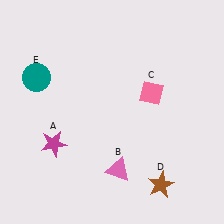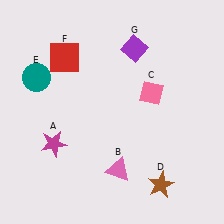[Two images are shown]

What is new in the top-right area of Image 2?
A purple diamond (G) was added in the top-right area of Image 2.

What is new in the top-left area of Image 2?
A red square (F) was added in the top-left area of Image 2.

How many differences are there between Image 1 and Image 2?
There are 2 differences between the two images.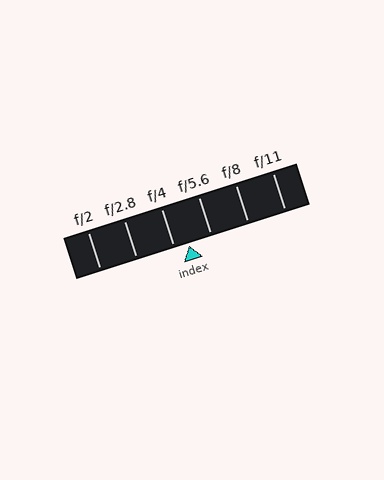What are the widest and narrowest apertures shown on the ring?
The widest aperture shown is f/2 and the narrowest is f/11.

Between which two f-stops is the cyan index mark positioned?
The index mark is between f/4 and f/5.6.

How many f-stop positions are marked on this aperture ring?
There are 6 f-stop positions marked.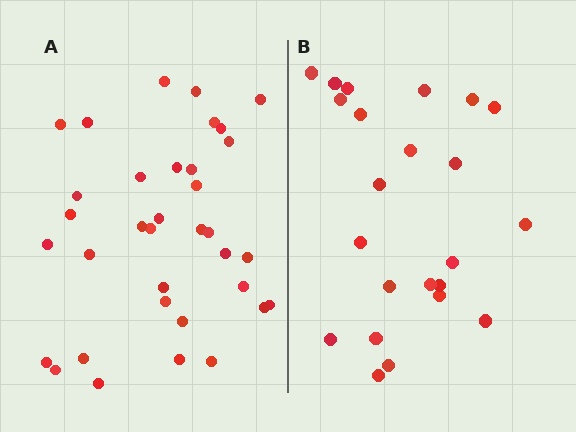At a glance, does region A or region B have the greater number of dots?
Region A (the left region) has more dots.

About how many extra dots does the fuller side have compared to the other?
Region A has roughly 12 or so more dots than region B.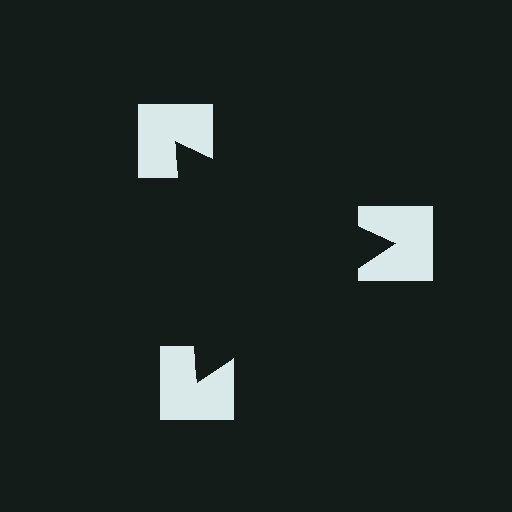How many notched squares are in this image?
There are 3 — one at each vertex of the illusory triangle.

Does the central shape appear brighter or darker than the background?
It typically appears slightly darker than the background, even though no actual brightness change is drawn.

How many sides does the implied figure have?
3 sides.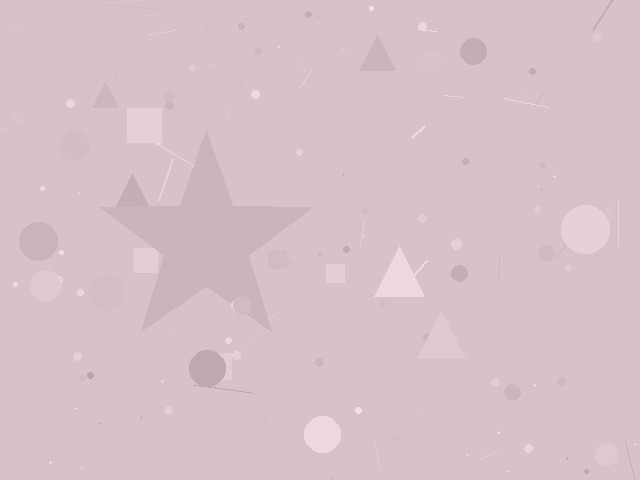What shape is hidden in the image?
A star is hidden in the image.